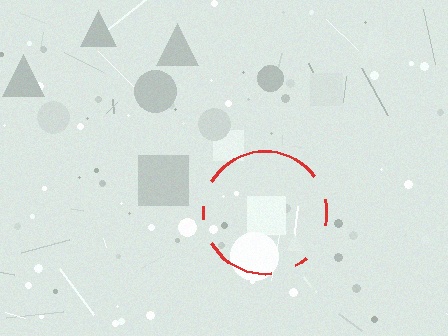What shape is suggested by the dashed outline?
The dashed outline suggests a circle.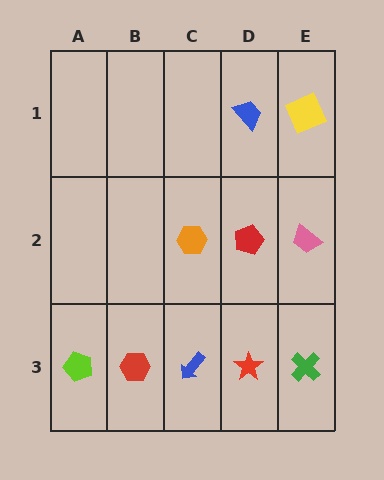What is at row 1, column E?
A yellow square.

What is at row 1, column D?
A blue trapezoid.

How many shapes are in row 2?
3 shapes.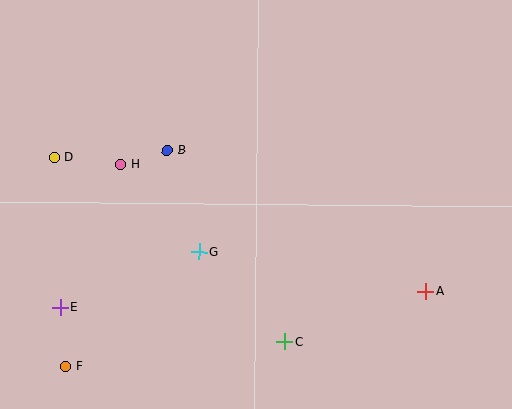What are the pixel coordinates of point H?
Point H is at (121, 164).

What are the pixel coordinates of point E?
Point E is at (60, 307).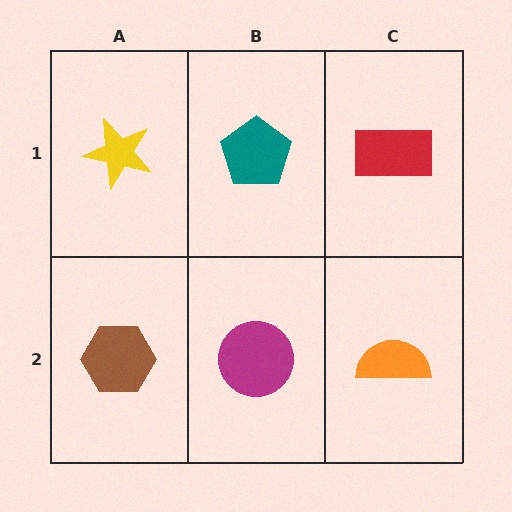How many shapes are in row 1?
3 shapes.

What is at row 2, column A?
A brown hexagon.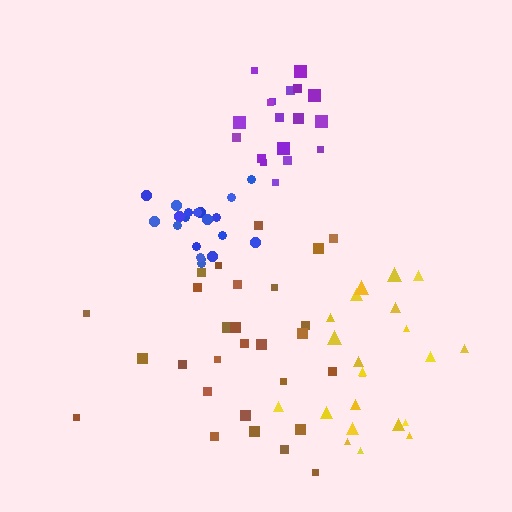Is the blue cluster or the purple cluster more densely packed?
Blue.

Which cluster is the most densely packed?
Blue.